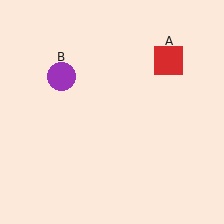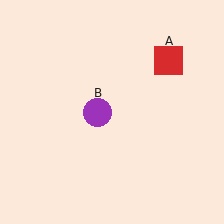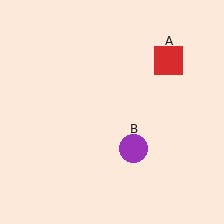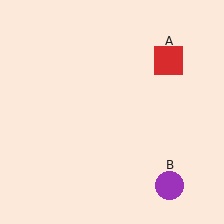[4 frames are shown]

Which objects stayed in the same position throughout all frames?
Red square (object A) remained stationary.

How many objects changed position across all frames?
1 object changed position: purple circle (object B).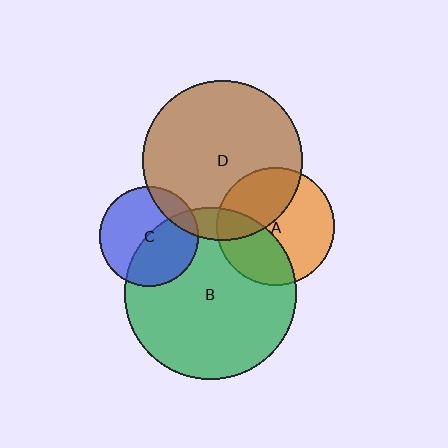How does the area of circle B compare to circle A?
Approximately 2.1 times.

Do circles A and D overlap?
Yes.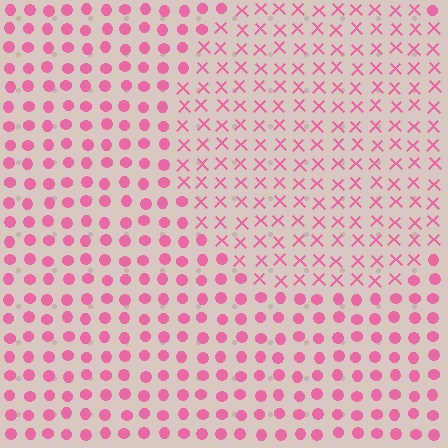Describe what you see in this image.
The image is filled with small pink elements arranged in a uniform grid. A circle-shaped region contains X marks, while the surrounding area contains circles. The boundary is defined purely by the change in element shape.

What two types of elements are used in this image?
The image uses X marks inside the circle region and circles outside it.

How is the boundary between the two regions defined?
The boundary is defined by a change in element shape: X marks inside vs. circles outside. All elements share the same color and spacing.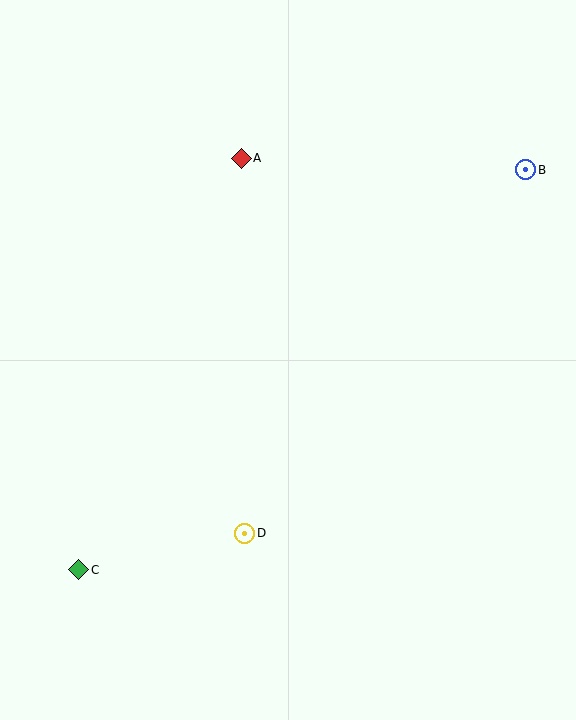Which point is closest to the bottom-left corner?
Point C is closest to the bottom-left corner.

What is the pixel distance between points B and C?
The distance between B and C is 600 pixels.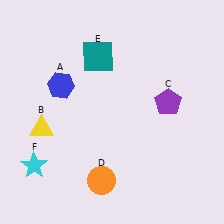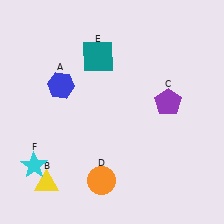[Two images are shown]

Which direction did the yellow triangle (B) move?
The yellow triangle (B) moved down.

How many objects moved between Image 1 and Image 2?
1 object moved between the two images.